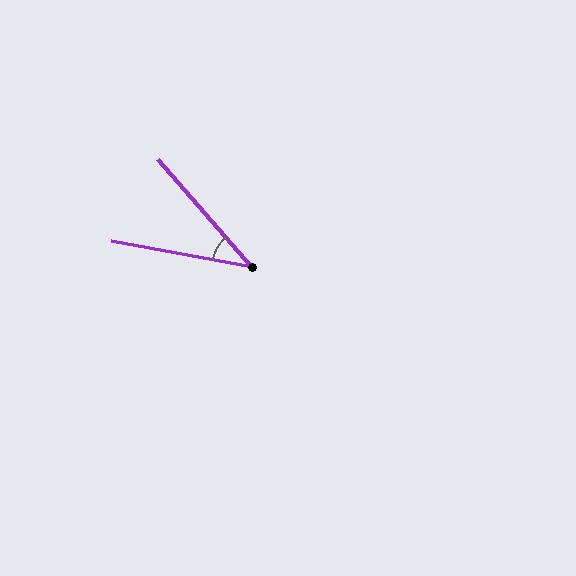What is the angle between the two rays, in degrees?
Approximately 38 degrees.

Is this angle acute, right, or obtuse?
It is acute.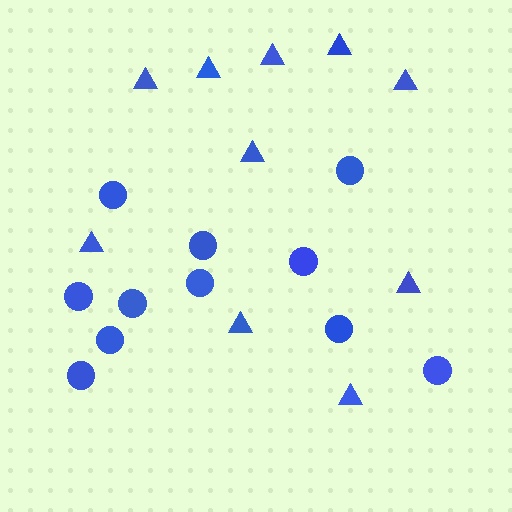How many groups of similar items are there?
There are 2 groups: one group of circles (11) and one group of triangles (10).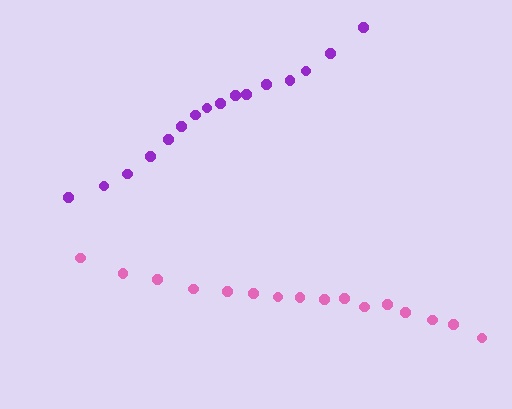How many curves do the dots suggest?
There are 2 distinct paths.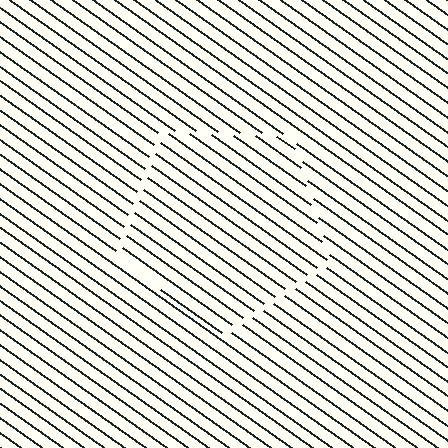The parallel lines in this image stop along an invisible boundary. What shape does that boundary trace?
An illusory pentagon. The interior of the shape contains the same grating, shifted by half a period — the contour is defined by the phase discontinuity where line-ends from the inner and outer gratings abut.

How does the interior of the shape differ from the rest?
The interior of the shape contains the same grating, shifted by half a period — the contour is defined by the phase discontinuity where line-ends from the inner and outer gratings abut.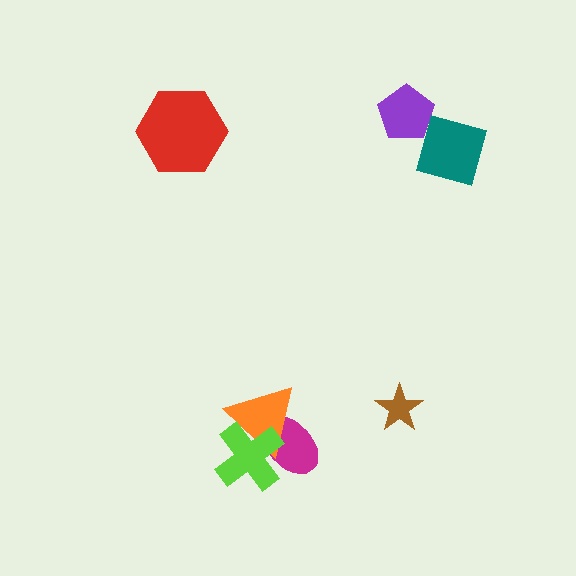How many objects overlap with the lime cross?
2 objects overlap with the lime cross.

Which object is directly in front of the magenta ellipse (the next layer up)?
The orange triangle is directly in front of the magenta ellipse.